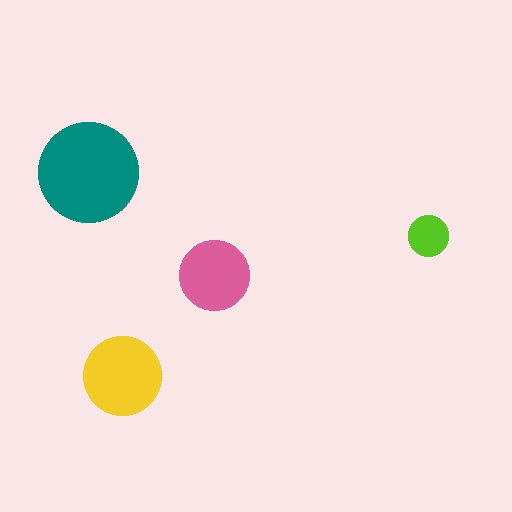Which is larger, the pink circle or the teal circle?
The teal one.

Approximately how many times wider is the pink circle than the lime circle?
About 1.5 times wider.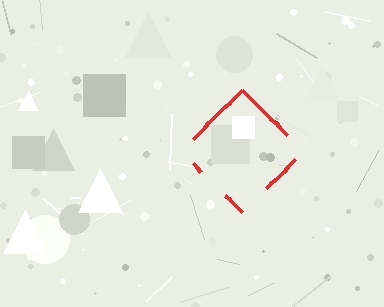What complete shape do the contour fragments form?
The contour fragments form a diamond.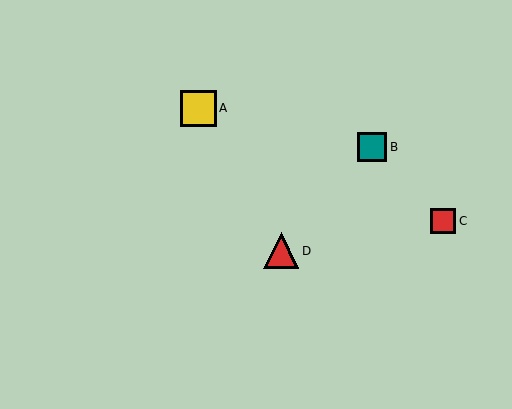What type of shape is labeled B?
Shape B is a teal square.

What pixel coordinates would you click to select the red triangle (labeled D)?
Click at (281, 251) to select the red triangle D.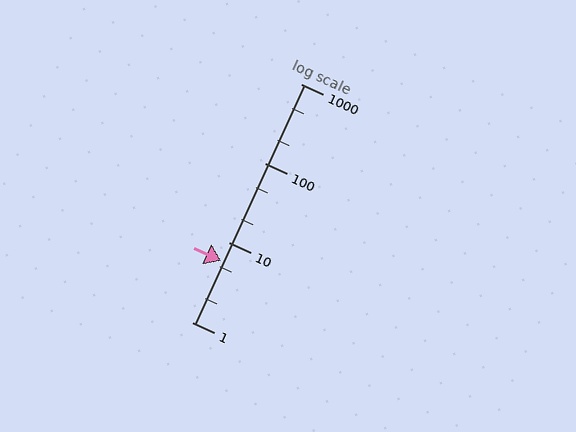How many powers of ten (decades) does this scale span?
The scale spans 3 decades, from 1 to 1000.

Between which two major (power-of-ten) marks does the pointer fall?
The pointer is between 1 and 10.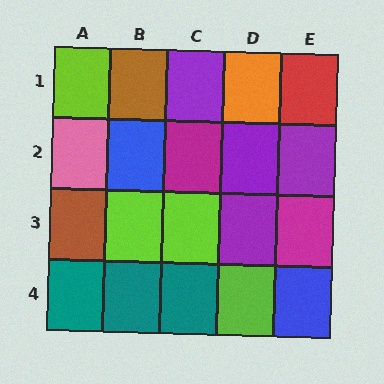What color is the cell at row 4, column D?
Lime.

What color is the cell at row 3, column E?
Magenta.